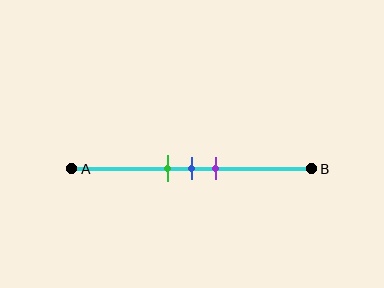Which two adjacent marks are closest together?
The green and blue marks are the closest adjacent pair.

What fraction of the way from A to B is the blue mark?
The blue mark is approximately 50% (0.5) of the way from A to B.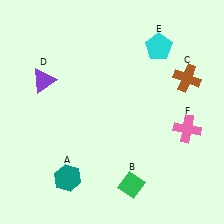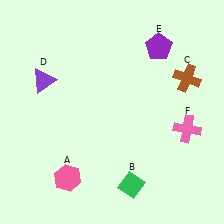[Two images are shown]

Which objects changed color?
A changed from teal to pink. E changed from cyan to purple.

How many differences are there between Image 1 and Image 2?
There are 2 differences between the two images.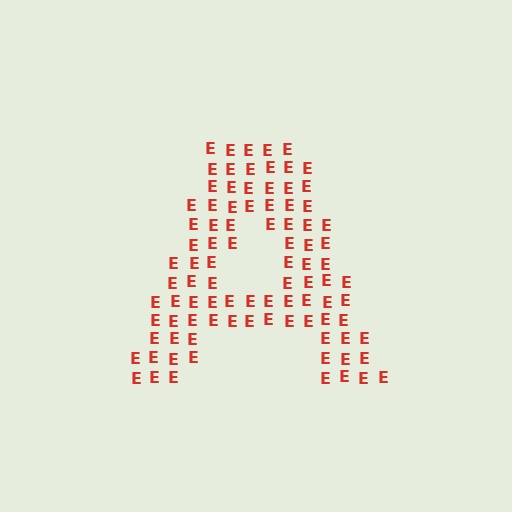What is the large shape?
The large shape is the letter A.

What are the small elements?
The small elements are letter E's.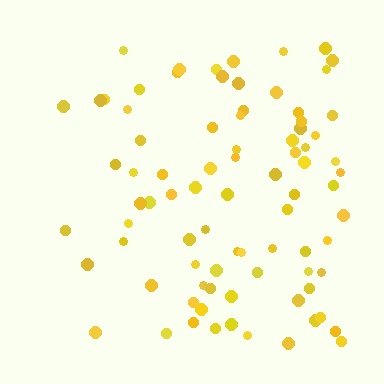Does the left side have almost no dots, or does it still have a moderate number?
Still a moderate number, just noticeably fewer than the right.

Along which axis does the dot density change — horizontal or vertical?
Horizontal.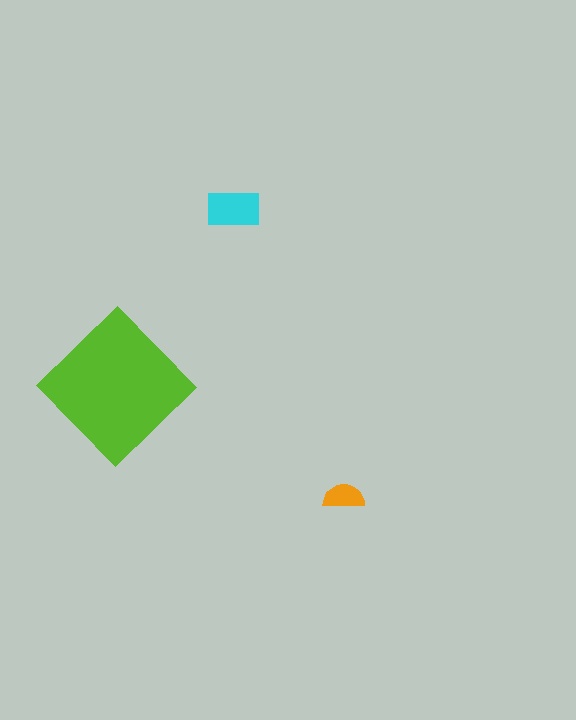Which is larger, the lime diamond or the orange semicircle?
The lime diamond.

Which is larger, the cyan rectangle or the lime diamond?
The lime diamond.